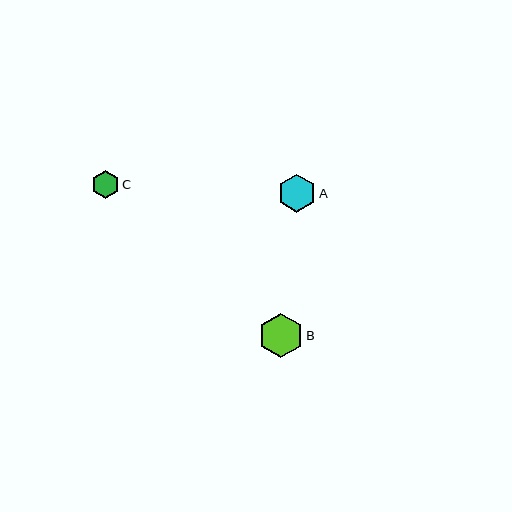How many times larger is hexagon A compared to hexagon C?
Hexagon A is approximately 1.4 times the size of hexagon C.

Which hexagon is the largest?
Hexagon B is the largest with a size of approximately 45 pixels.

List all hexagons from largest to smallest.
From largest to smallest: B, A, C.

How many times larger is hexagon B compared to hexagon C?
Hexagon B is approximately 1.6 times the size of hexagon C.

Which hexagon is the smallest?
Hexagon C is the smallest with a size of approximately 28 pixels.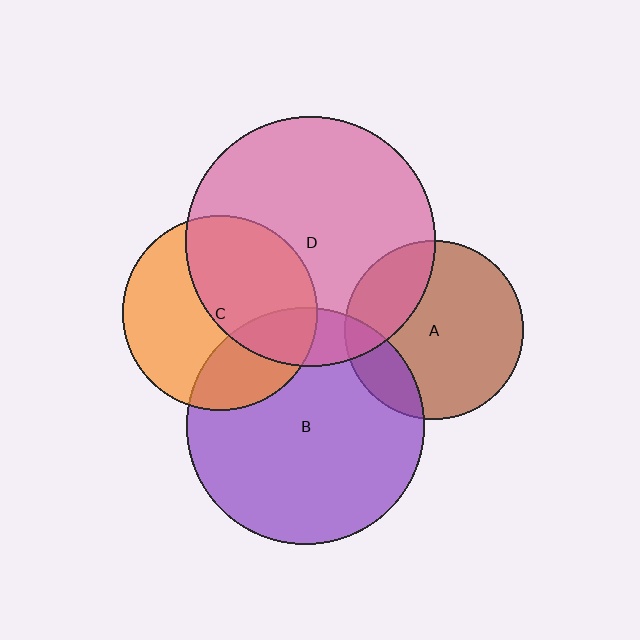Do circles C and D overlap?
Yes.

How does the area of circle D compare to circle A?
Approximately 2.0 times.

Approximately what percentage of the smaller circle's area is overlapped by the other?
Approximately 45%.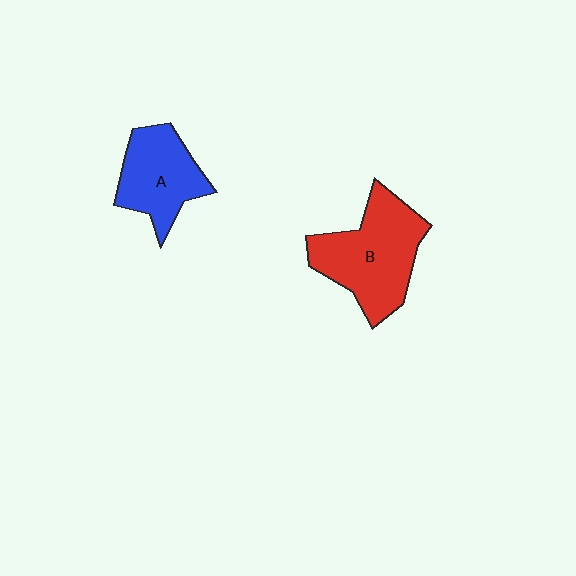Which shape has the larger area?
Shape B (red).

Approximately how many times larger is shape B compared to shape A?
Approximately 1.4 times.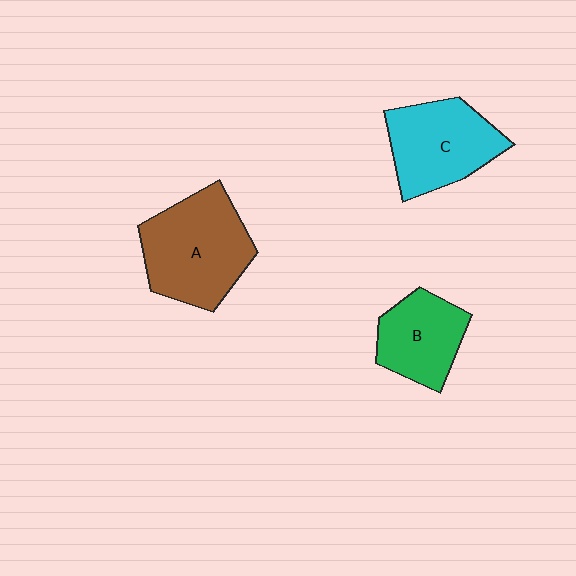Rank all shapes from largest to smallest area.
From largest to smallest: A (brown), C (cyan), B (green).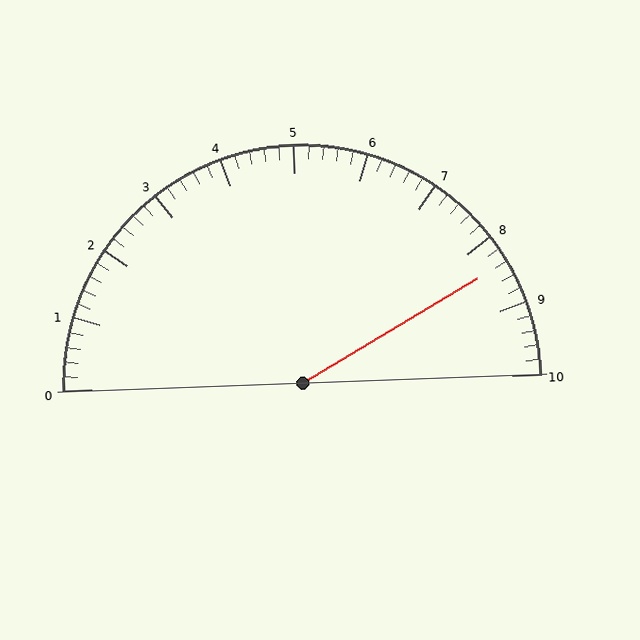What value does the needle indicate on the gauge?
The needle indicates approximately 8.4.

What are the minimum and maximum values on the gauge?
The gauge ranges from 0 to 10.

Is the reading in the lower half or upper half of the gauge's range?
The reading is in the upper half of the range (0 to 10).